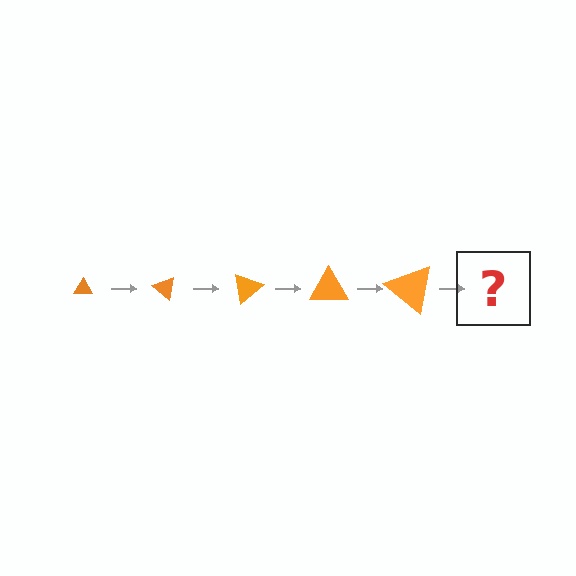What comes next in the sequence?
The next element should be a triangle, larger than the previous one and rotated 200 degrees from the start.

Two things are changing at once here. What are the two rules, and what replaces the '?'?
The two rules are that the triangle grows larger each step and it rotates 40 degrees each step. The '?' should be a triangle, larger than the previous one and rotated 200 degrees from the start.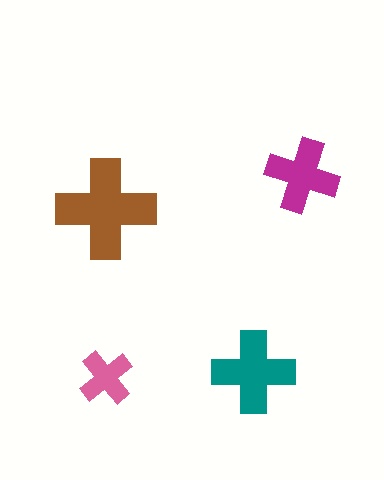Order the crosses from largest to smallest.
the brown one, the teal one, the magenta one, the pink one.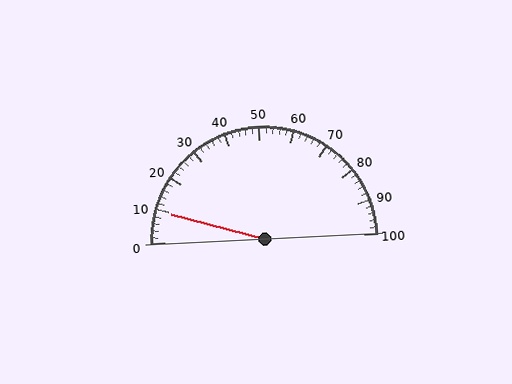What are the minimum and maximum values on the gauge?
The gauge ranges from 0 to 100.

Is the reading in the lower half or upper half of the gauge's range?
The reading is in the lower half of the range (0 to 100).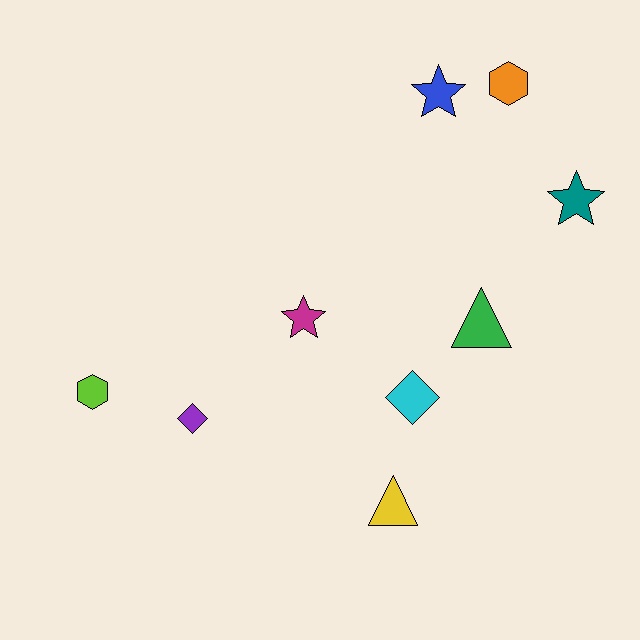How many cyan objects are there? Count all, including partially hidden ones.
There is 1 cyan object.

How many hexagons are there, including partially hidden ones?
There are 2 hexagons.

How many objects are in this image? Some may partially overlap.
There are 9 objects.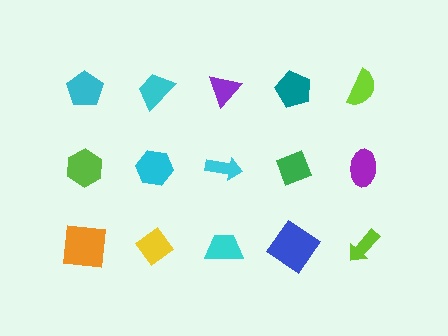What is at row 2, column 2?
A cyan hexagon.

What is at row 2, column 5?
A purple ellipse.